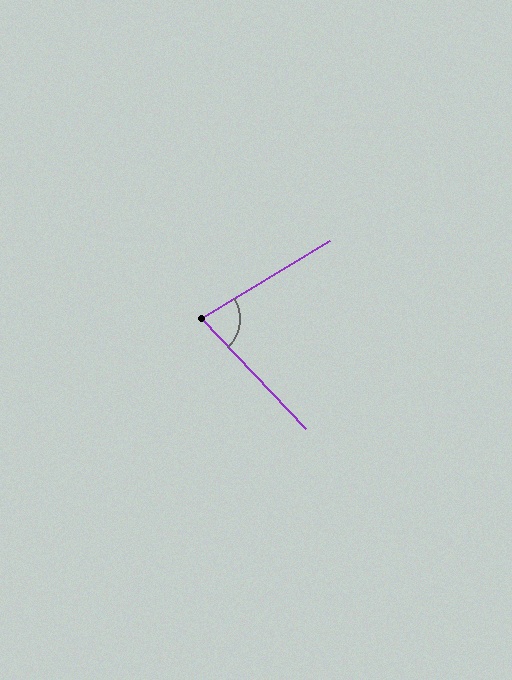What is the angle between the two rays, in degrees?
Approximately 78 degrees.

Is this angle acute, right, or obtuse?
It is acute.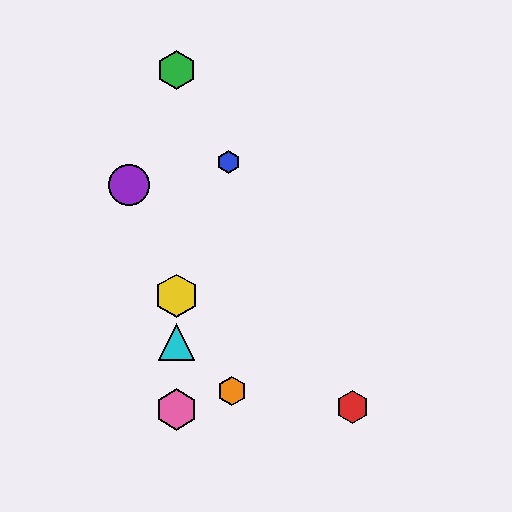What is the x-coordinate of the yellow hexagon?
The yellow hexagon is at x≈177.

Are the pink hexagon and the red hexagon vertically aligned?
No, the pink hexagon is at x≈177 and the red hexagon is at x≈352.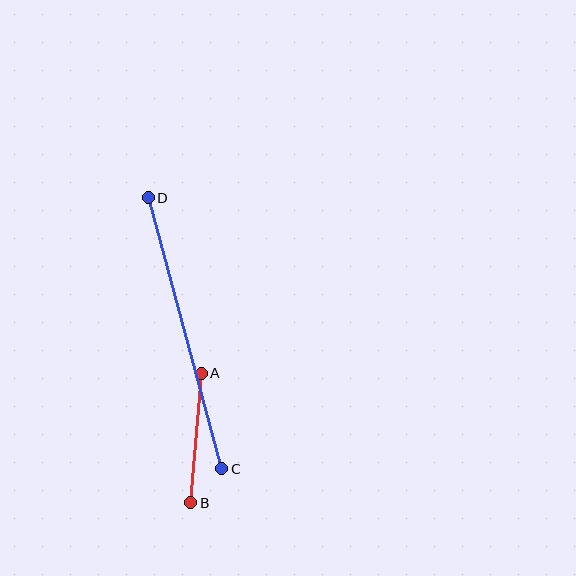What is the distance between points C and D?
The distance is approximately 281 pixels.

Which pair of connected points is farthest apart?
Points C and D are farthest apart.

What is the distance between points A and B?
The distance is approximately 130 pixels.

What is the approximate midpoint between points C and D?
The midpoint is at approximately (185, 333) pixels.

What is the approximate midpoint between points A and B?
The midpoint is at approximately (196, 438) pixels.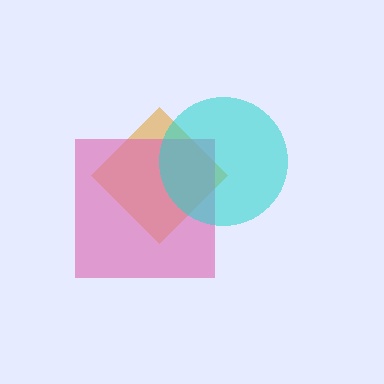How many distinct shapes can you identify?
There are 3 distinct shapes: an orange diamond, a pink square, a cyan circle.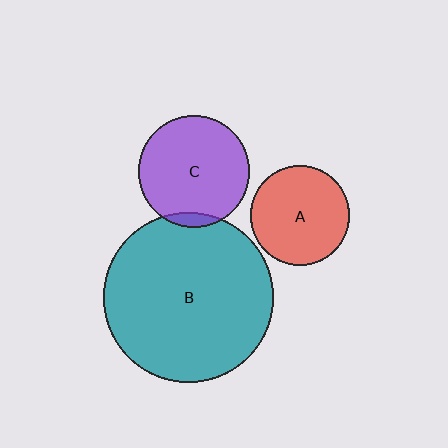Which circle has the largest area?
Circle B (teal).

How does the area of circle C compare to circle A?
Approximately 1.3 times.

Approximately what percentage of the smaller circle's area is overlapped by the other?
Approximately 5%.